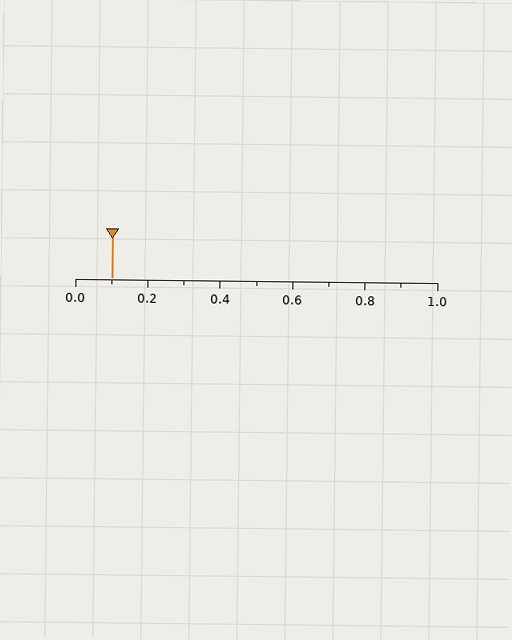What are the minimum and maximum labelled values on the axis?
The axis runs from 0.0 to 1.0.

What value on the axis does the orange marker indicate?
The marker indicates approximately 0.1.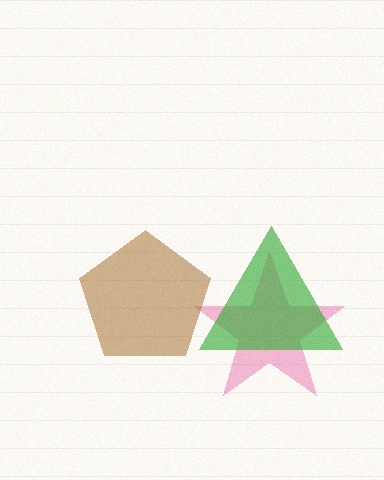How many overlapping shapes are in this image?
There are 3 overlapping shapes in the image.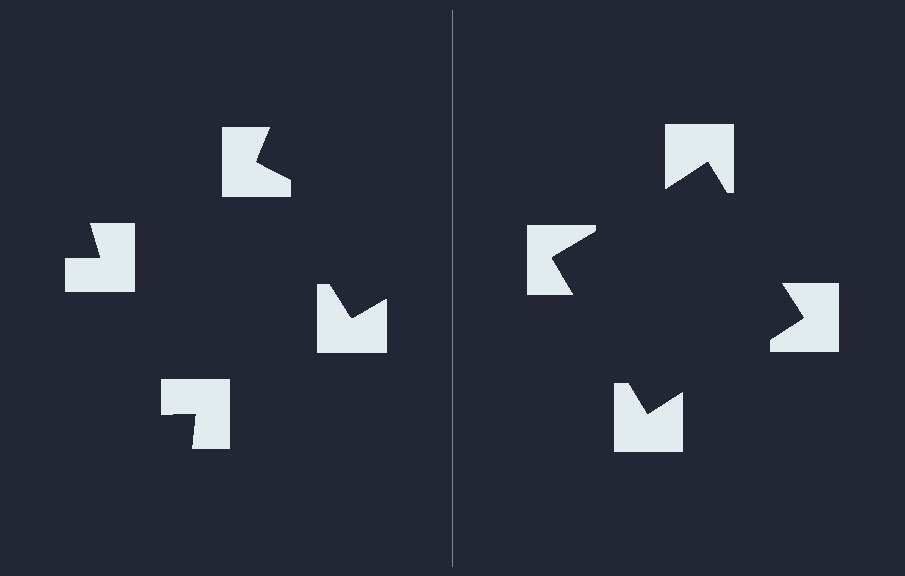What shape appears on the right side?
An illusory square.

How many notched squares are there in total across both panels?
8 — 4 on each side.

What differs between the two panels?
The notched squares are positioned identically on both sides; only the wedge orientations differ. On the right they align to a square; on the left they are misaligned.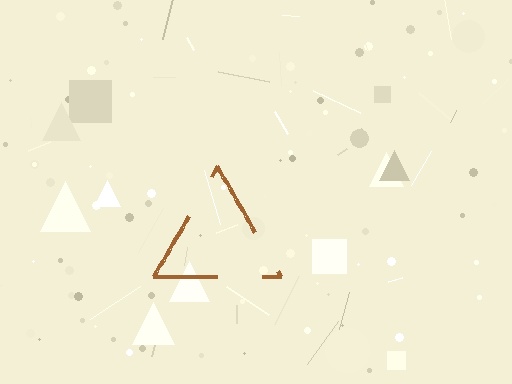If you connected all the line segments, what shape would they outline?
They would outline a triangle.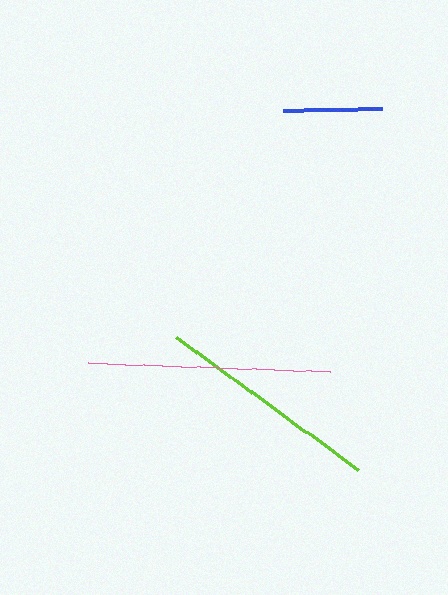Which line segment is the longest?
The pink line is the longest at approximately 242 pixels.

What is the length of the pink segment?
The pink segment is approximately 242 pixels long.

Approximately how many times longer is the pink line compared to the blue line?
The pink line is approximately 2.5 times the length of the blue line.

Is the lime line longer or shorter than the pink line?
The pink line is longer than the lime line.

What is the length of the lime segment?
The lime segment is approximately 226 pixels long.